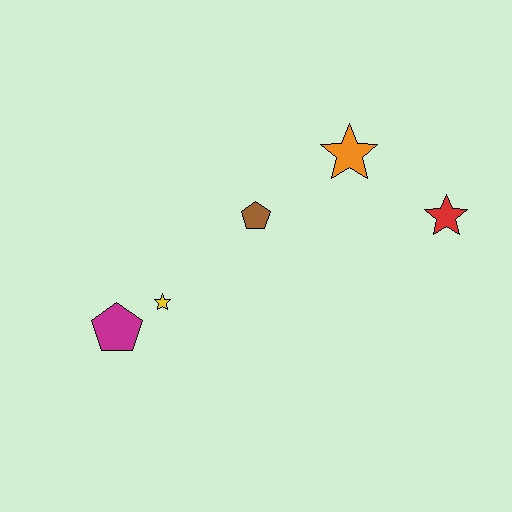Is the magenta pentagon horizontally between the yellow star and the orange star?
No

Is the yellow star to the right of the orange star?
No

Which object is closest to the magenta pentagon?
The yellow star is closest to the magenta pentagon.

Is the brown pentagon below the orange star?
Yes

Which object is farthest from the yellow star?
The red star is farthest from the yellow star.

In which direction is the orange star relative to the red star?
The orange star is to the left of the red star.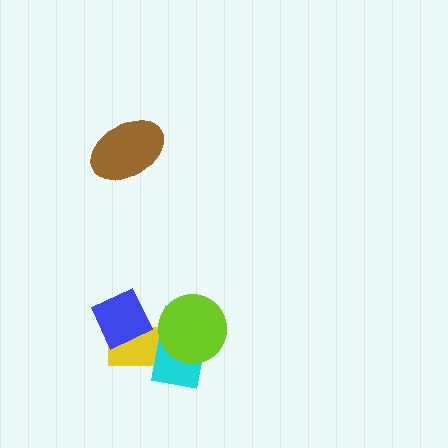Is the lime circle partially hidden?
No, no other shape covers it.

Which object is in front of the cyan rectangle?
The lime circle is in front of the cyan rectangle.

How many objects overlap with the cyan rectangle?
2 objects overlap with the cyan rectangle.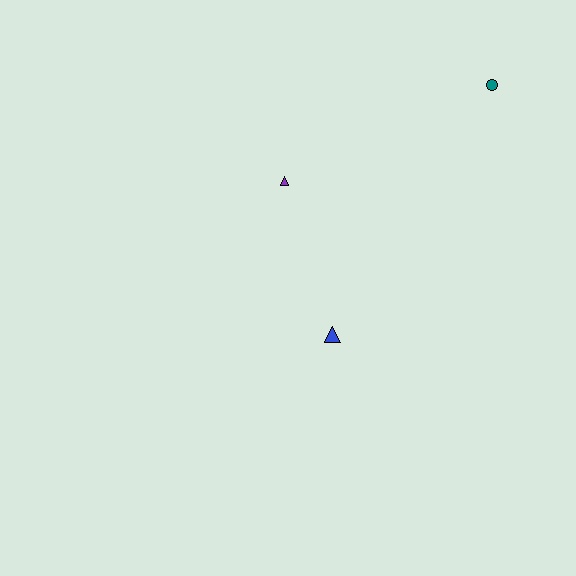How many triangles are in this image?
There are 2 triangles.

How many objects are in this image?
There are 3 objects.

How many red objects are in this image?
There are no red objects.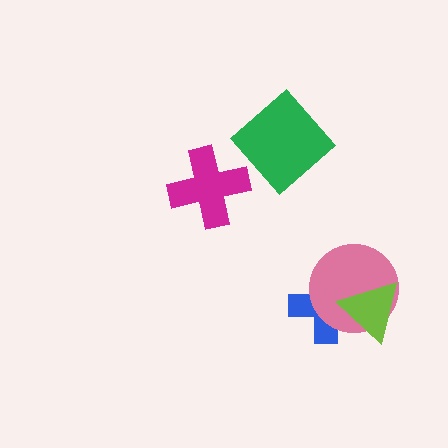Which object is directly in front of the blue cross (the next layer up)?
The pink circle is directly in front of the blue cross.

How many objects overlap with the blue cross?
2 objects overlap with the blue cross.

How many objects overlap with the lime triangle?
2 objects overlap with the lime triangle.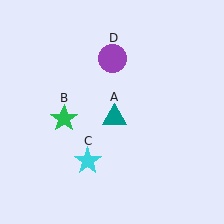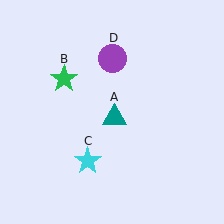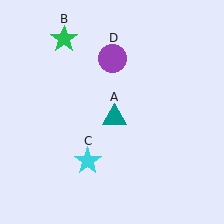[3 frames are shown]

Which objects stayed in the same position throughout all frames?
Teal triangle (object A) and cyan star (object C) and purple circle (object D) remained stationary.